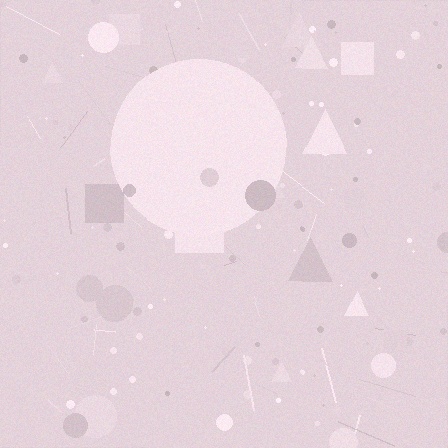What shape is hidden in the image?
A circle is hidden in the image.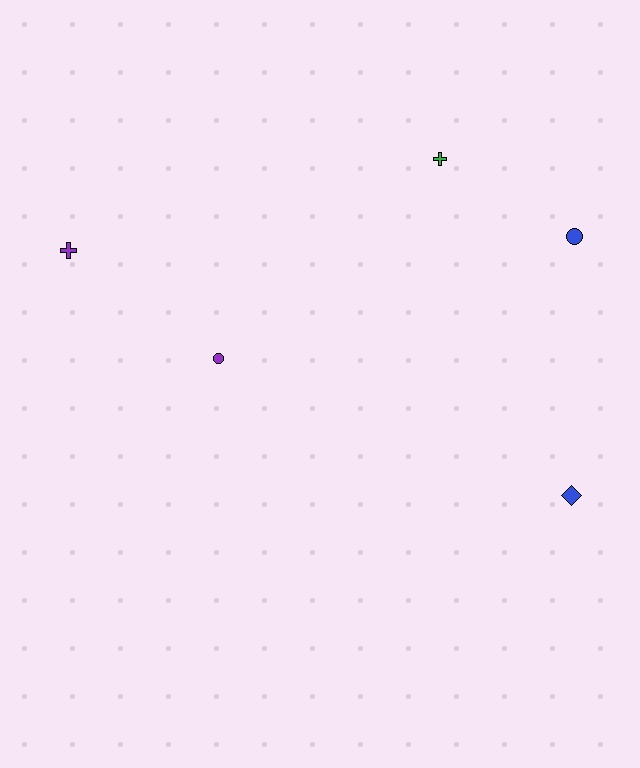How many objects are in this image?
There are 5 objects.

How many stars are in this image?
There are no stars.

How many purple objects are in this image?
There are 2 purple objects.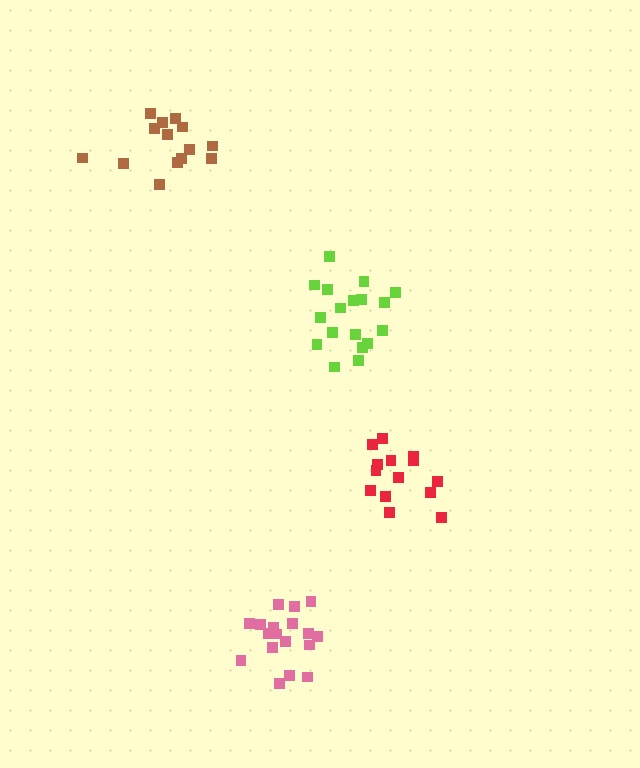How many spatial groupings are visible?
There are 4 spatial groupings.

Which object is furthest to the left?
The brown cluster is leftmost.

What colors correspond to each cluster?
The clusters are colored: red, brown, pink, lime.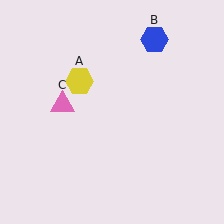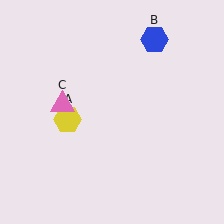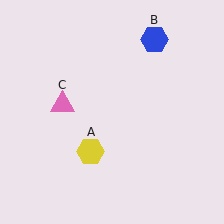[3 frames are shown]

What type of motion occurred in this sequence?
The yellow hexagon (object A) rotated counterclockwise around the center of the scene.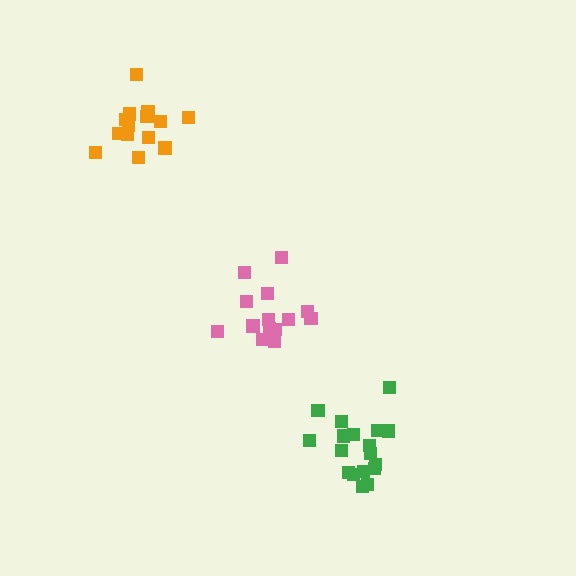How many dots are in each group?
Group 1: 14 dots, Group 2: 18 dots, Group 3: 14 dots (46 total).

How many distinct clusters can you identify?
There are 3 distinct clusters.